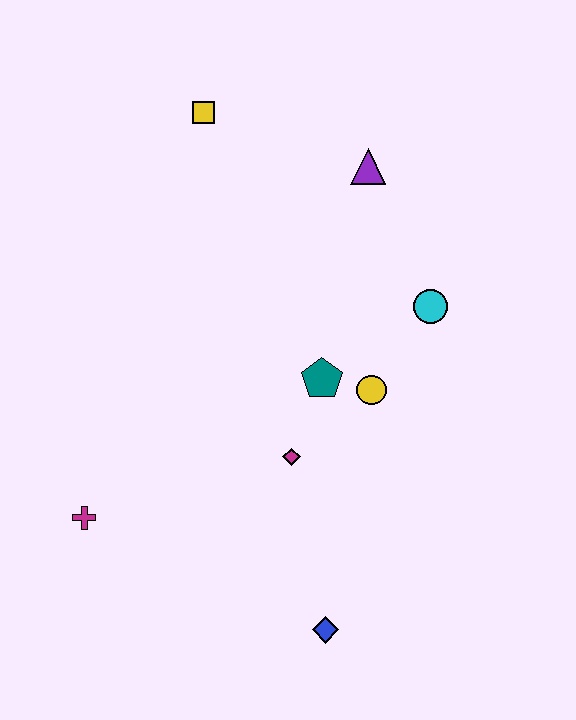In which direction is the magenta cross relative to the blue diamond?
The magenta cross is to the left of the blue diamond.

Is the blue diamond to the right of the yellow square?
Yes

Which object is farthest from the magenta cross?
The purple triangle is farthest from the magenta cross.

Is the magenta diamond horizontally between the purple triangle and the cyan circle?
No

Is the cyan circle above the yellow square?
No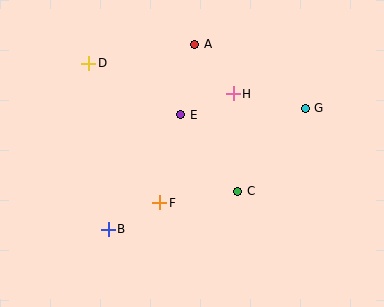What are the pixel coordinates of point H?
Point H is at (233, 94).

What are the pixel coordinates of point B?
Point B is at (108, 229).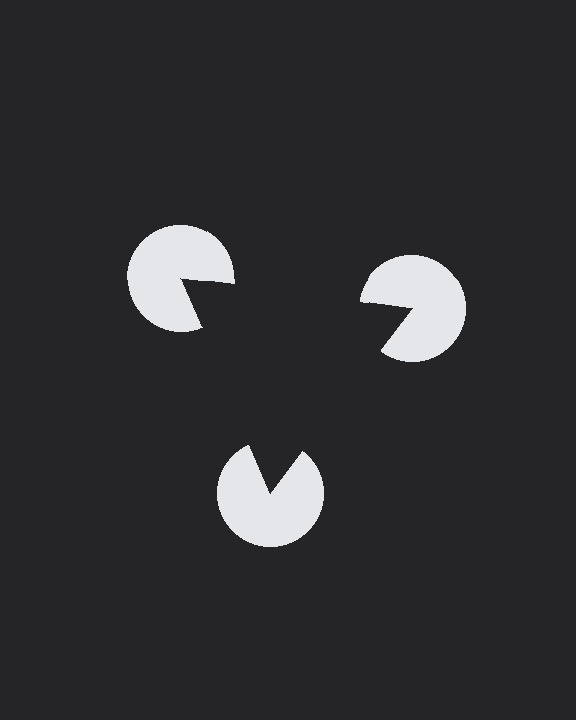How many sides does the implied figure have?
3 sides.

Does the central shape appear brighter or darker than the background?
It typically appears slightly darker than the background, even though no actual brightness change is drawn.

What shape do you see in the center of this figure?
An illusory triangle — its edges are inferred from the aligned wedge cuts in the pac-man discs, not physically drawn.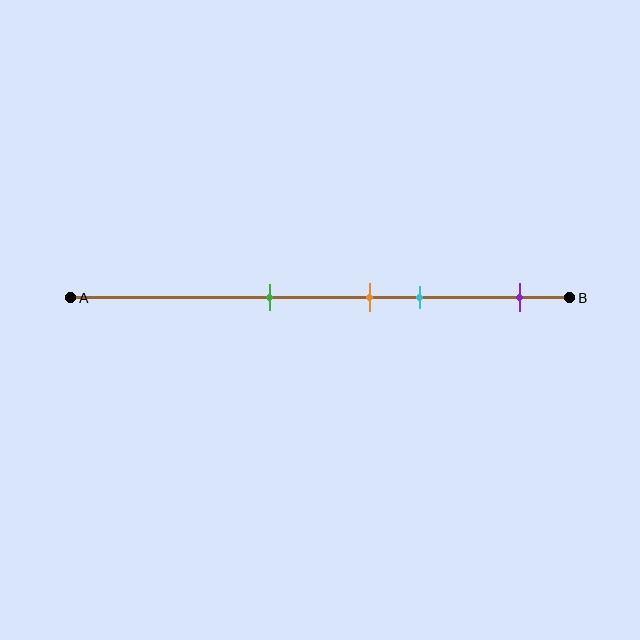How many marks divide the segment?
There are 4 marks dividing the segment.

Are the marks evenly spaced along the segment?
No, the marks are not evenly spaced.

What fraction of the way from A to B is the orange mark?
The orange mark is approximately 60% (0.6) of the way from A to B.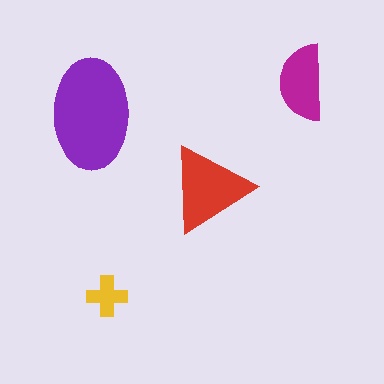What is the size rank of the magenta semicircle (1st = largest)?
3rd.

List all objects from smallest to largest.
The yellow cross, the magenta semicircle, the red triangle, the purple ellipse.